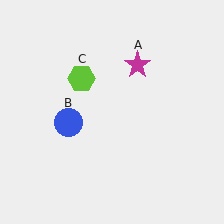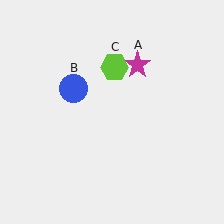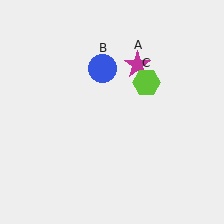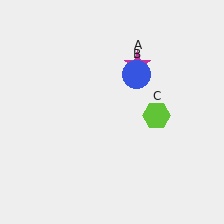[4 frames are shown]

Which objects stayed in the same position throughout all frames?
Magenta star (object A) remained stationary.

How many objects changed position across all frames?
2 objects changed position: blue circle (object B), lime hexagon (object C).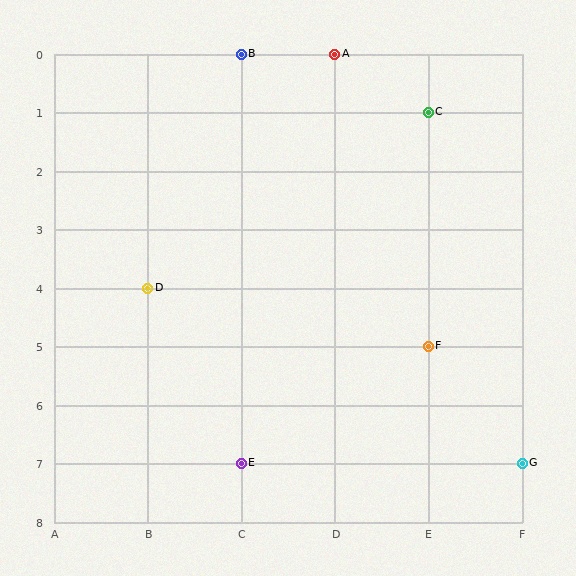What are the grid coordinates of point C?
Point C is at grid coordinates (E, 1).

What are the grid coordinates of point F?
Point F is at grid coordinates (E, 5).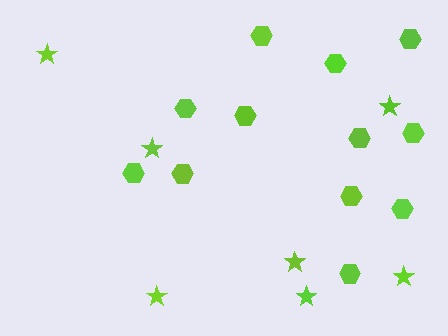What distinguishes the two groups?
There are 2 groups: one group of hexagons (12) and one group of stars (7).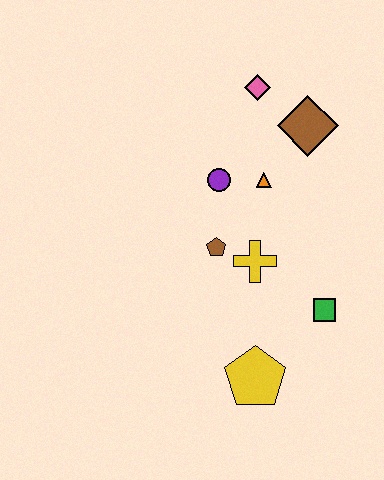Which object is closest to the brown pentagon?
The yellow cross is closest to the brown pentagon.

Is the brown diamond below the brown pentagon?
No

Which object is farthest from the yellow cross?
The pink diamond is farthest from the yellow cross.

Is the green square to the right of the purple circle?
Yes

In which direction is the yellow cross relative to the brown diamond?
The yellow cross is below the brown diamond.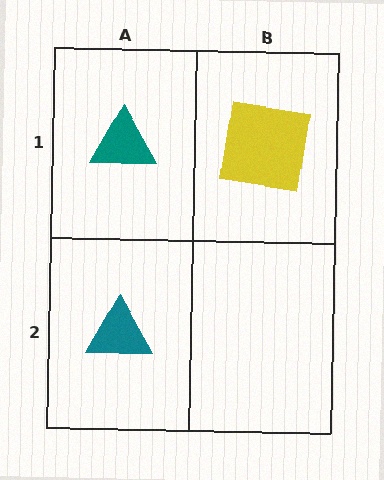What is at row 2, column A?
A teal triangle.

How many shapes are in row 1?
2 shapes.